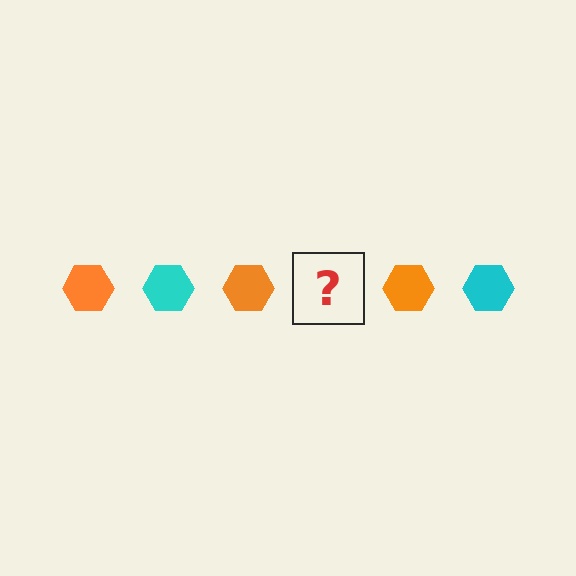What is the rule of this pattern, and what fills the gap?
The rule is that the pattern cycles through orange, cyan hexagons. The gap should be filled with a cyan hexagon.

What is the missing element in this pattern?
The missing element is a cyan hexagon.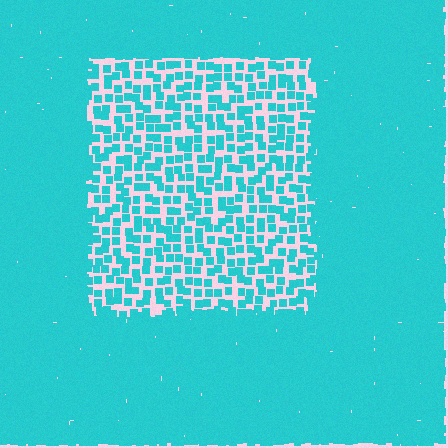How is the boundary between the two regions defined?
The boundary is defined by a change in element density (approximately 3.1x ratio). All elements are the same color, size, and shape.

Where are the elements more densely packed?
The elements are more densely packed outside the rectangle boundary.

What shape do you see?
I see a rectangle.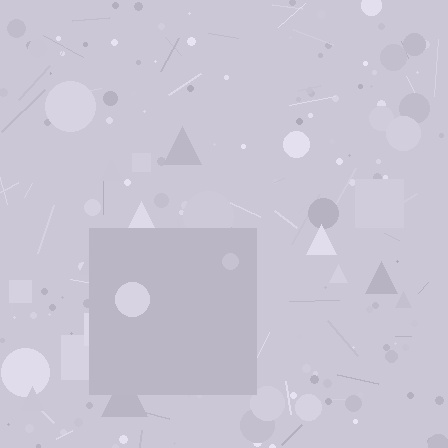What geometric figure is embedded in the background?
A square is embedded in the background.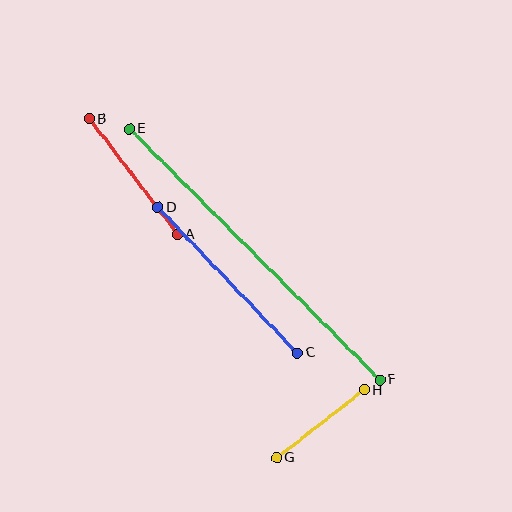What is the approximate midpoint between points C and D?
The midpoint is at approximately (228, 280) pixels.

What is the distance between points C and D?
The distance is approximately 202 pixels.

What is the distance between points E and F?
The distance is approximately 354 pixels.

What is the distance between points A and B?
The distance is approximately 146 pixels.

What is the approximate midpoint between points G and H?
The midpoint is at approximately (321, 424) pixels.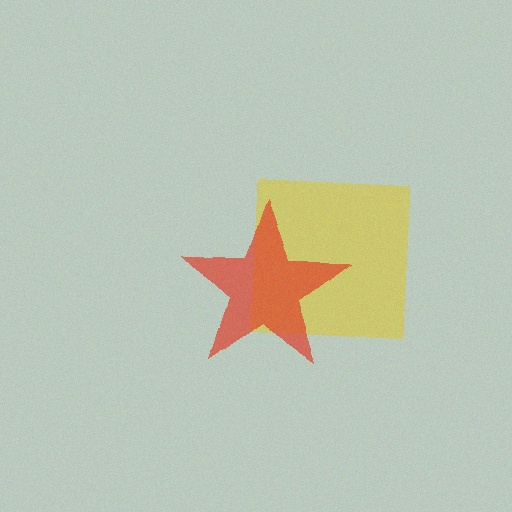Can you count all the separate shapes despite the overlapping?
Yes, there are 2 separate shapes.